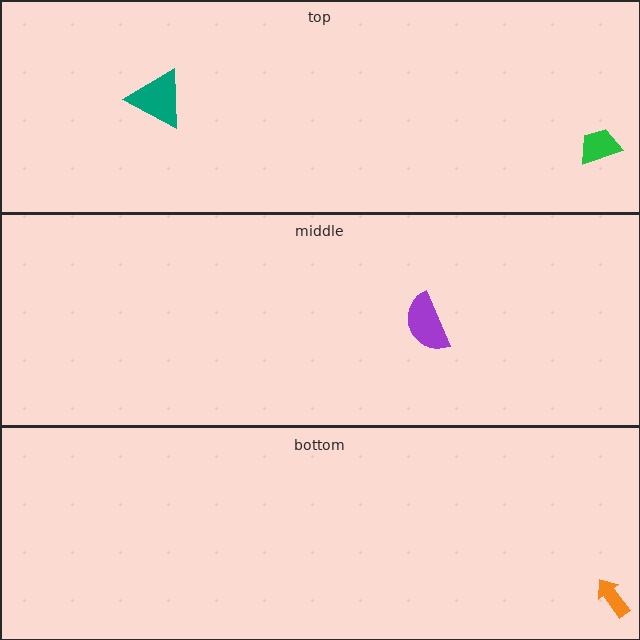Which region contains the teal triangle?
The top region.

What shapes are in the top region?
The teal triangle, the green trapezoid.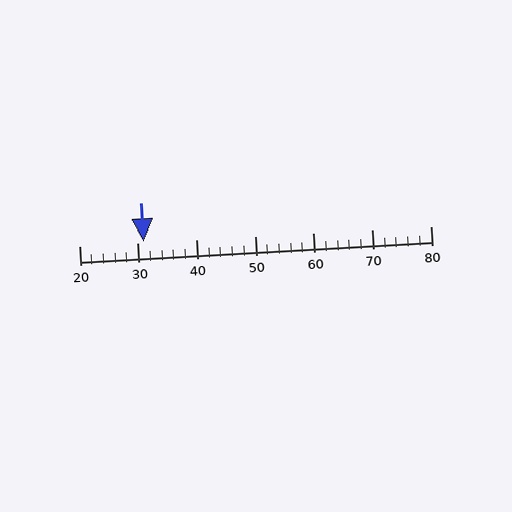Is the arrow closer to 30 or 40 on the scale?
The arrow is closer to 30.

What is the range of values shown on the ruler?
The ruler shows values from 20 to 80.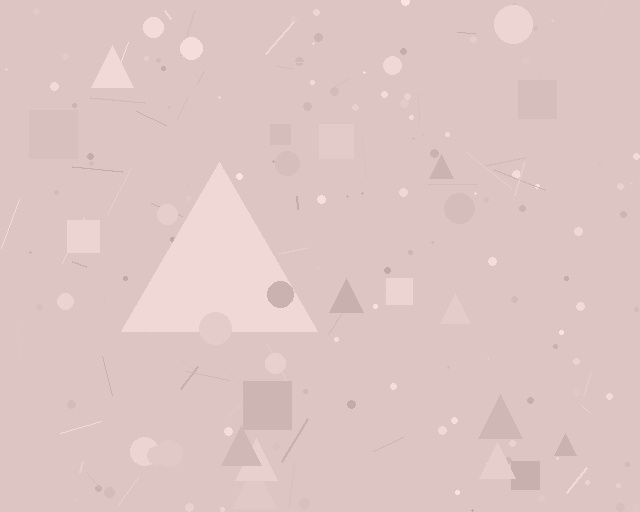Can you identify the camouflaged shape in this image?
The camouflaged shape is a triangle.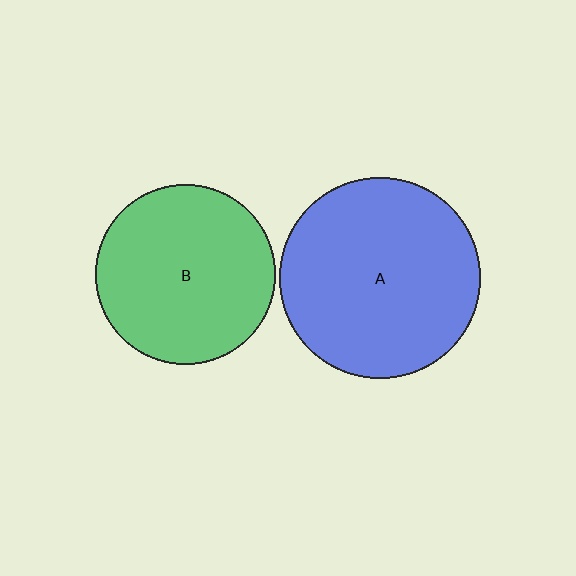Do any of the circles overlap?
No, none of the circles overlap.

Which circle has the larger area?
Circle A (blue).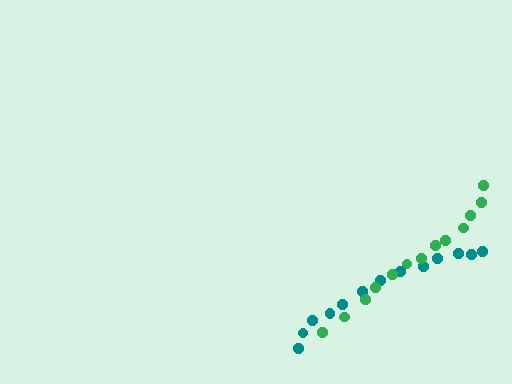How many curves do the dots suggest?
There are 2 distinct paths.